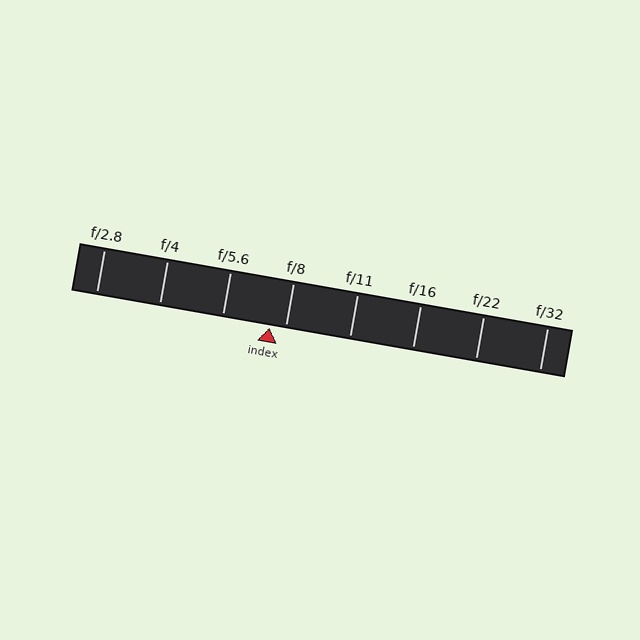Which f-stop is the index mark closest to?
The index mark is closest to f/8.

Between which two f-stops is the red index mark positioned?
The index mark is between f/5.6 and f/8.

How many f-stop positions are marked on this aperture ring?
There are 8 f-stop positions marked.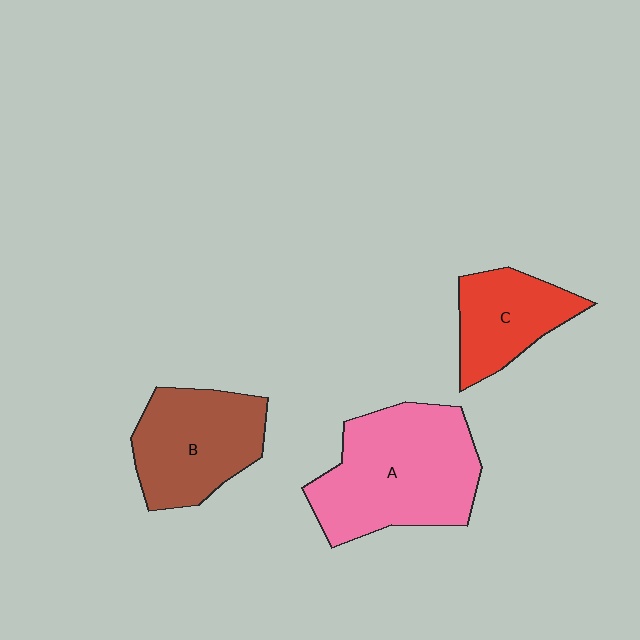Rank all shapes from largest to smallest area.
From largest to smallest: A (pink), B (brown), C (red).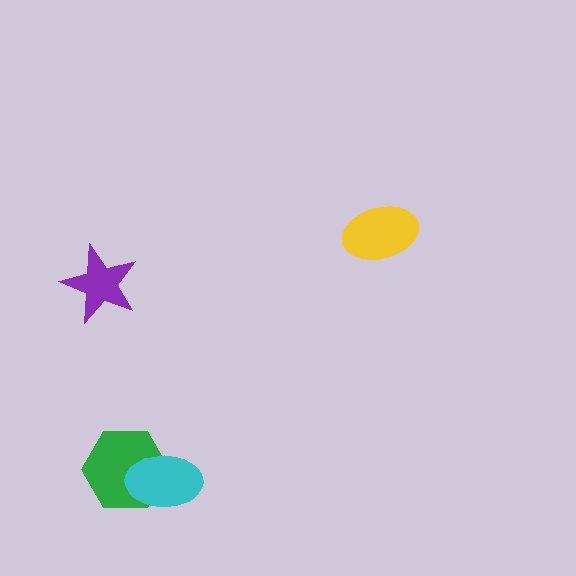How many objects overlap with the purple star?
0 objects overlap with the purple star.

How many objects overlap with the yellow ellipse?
0 objects overlap with the yellow ellipse.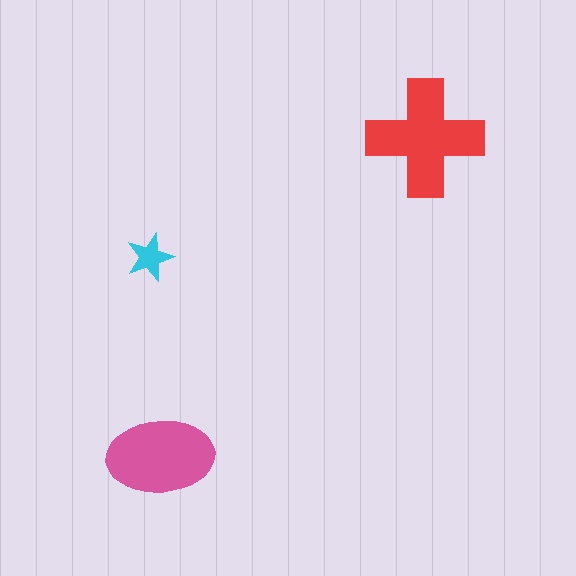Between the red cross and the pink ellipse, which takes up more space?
The red cross.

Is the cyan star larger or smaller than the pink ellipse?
Smaller.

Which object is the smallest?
The cyan star.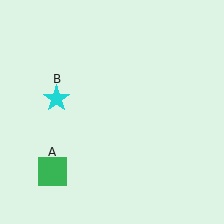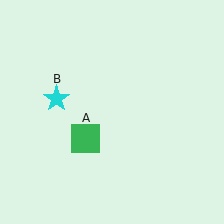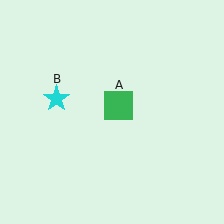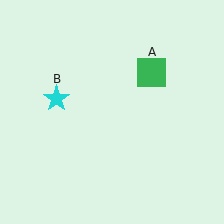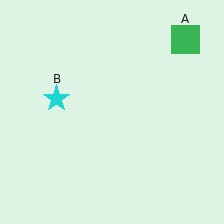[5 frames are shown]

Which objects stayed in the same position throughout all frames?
Cyan star (object B) remained stationary.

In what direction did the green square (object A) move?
The green square (object A) moved up and to the right.